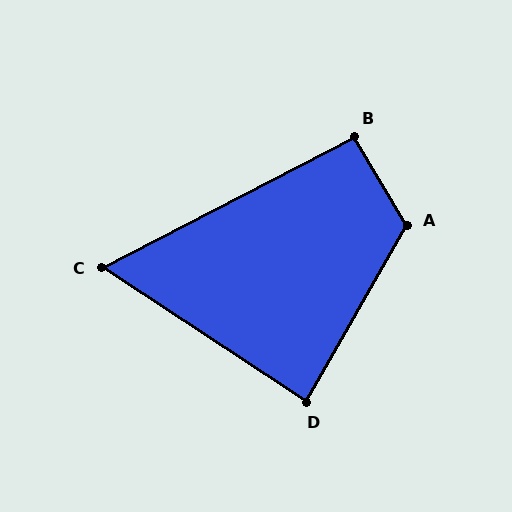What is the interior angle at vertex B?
Approximately 94 degrees (approximately right).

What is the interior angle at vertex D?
Approximately 86 degrees (approximately right).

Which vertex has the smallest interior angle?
C, at approximately 61 degrees.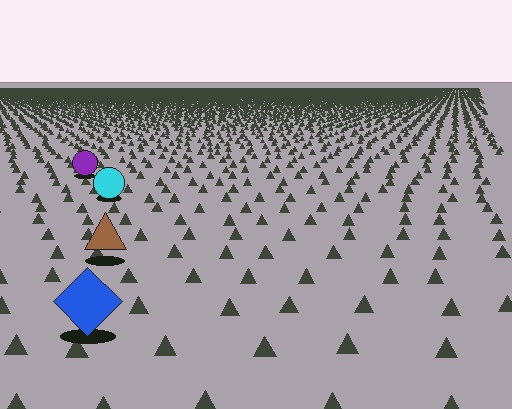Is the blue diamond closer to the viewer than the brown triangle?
Yes. The blue diamond is closer — you can tell from the texture gradient: the ground texture is coarser near it.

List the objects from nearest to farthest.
From nearest to farthest: the blue diamond, the brown triangle, the cyan circle, the purple circle.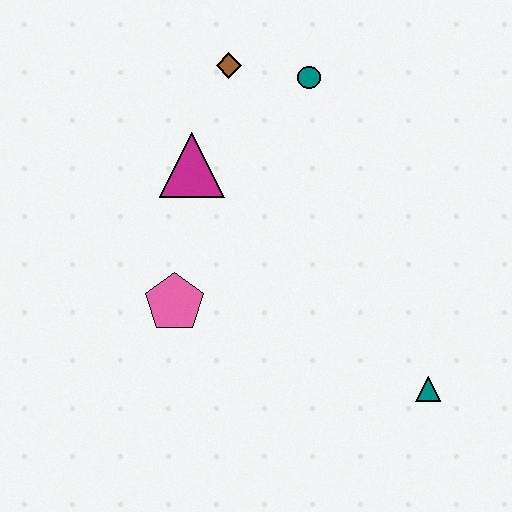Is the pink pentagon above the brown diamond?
No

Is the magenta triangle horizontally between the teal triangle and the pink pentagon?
Yes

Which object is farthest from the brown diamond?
The teal triangle is farthest from the brown diamond.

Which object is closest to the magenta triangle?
The brown diamond is closest to the magenta triangle.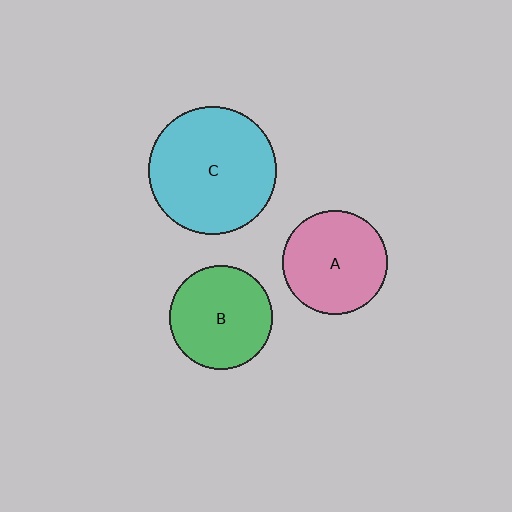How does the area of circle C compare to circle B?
Approximately 1.5 times.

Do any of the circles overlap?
No, none of the circles overlap.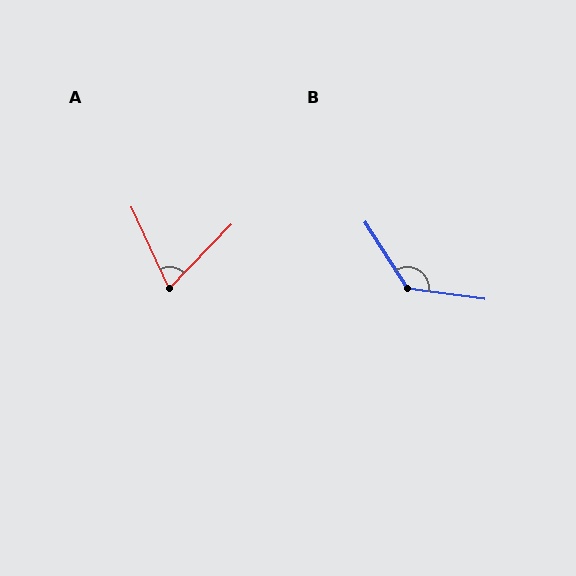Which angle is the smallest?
A, at approximately 69 degrees.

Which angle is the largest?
B, at approximately 130 degrees.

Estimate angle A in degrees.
Approximately 69 degrees.